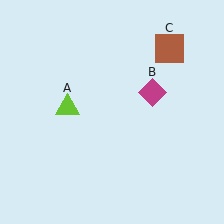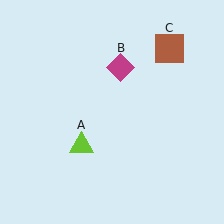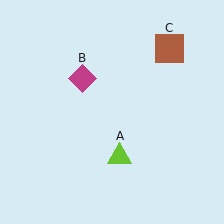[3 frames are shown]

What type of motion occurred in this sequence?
The lime triangle (object A), magenta diamond (object B) rotated counterclockwise around the center of the scene.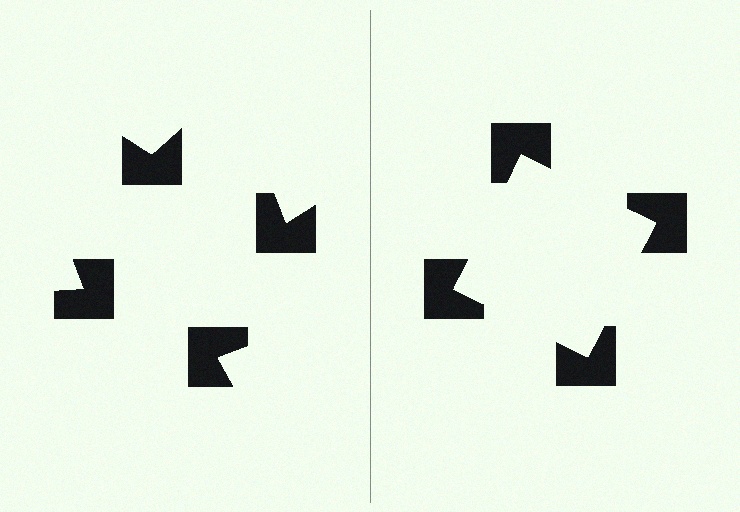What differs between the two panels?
The notched squares are positioned identically on both sides; only the wedge orientations differ. On the right they align to a square; on the left they are misaligned.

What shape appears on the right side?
An illusory square.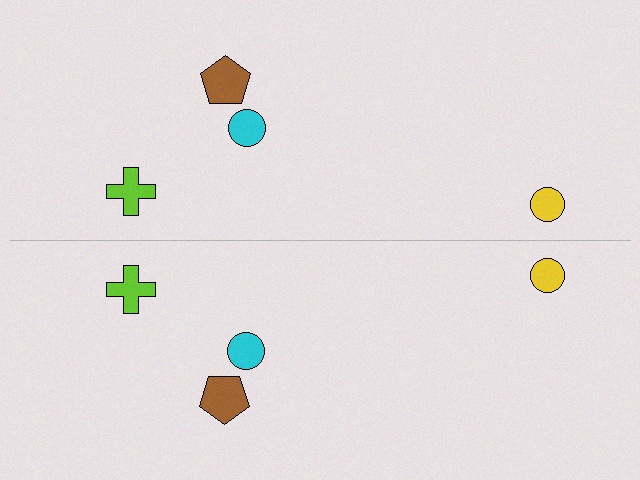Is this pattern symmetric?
Yes, this pattern has bilateral (reflection) symmetry.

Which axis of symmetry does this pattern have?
The pattern has a horizontal axis of symmetry running through the center of the image.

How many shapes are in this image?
There are 8 shapes in this image.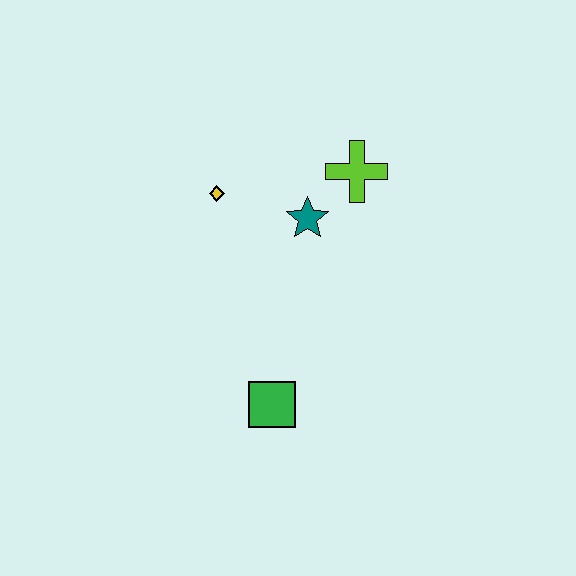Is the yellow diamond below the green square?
No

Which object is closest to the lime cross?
The teal star is closest to the lime cross.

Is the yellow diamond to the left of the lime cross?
Yes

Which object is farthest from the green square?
The lime cross is farthest from the green square.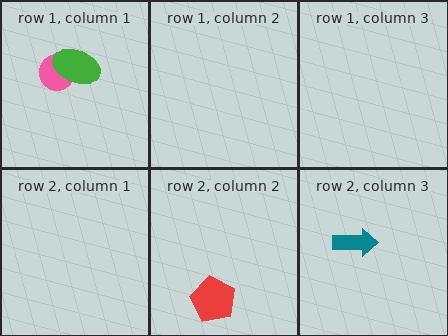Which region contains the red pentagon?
The row 2, column 2 region.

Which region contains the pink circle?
The row 1, column 1 region.